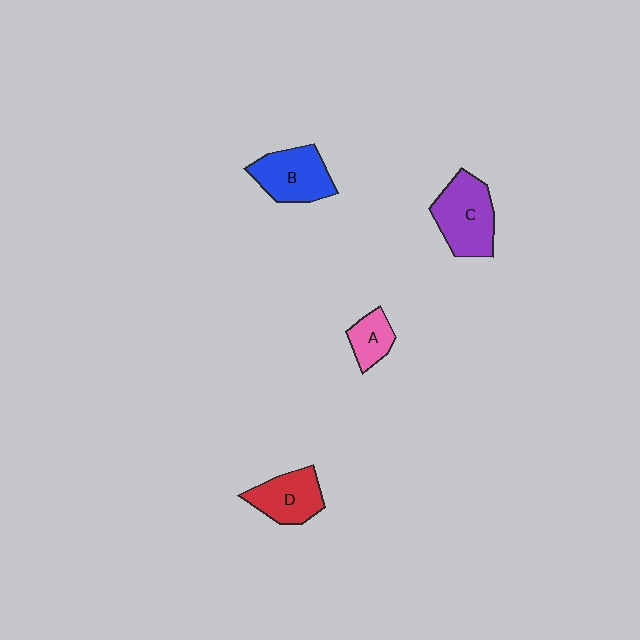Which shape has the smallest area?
Shape A (pink).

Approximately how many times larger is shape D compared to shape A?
Approximately 1.6 times.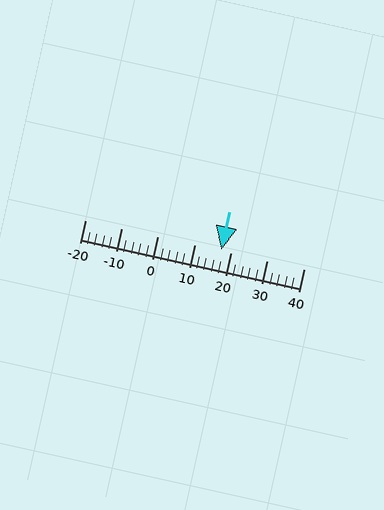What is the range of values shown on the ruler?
The ruler shows values from -20 to 40.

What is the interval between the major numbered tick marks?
The major tick marks are spaced 10 units apart.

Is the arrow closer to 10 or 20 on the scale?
The arrow is closer to 20.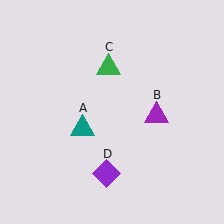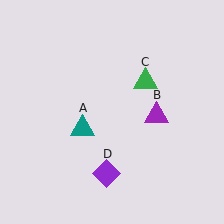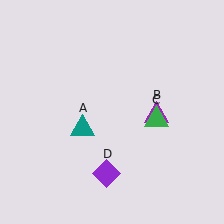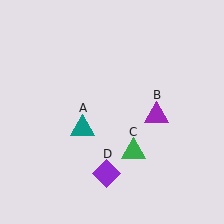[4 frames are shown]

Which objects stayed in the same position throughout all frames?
Teal triangle (object A) and purple triangle (object B) and purple diamond (object D) remained stationary.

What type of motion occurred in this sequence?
The green triangle (object C) rotated clockwise around the center of the scene.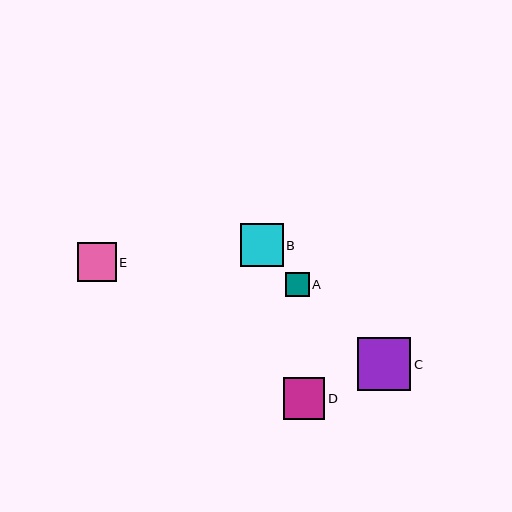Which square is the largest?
Square C is the largest with a size of approximately 53 pixels.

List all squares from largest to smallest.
From largest to smallest: C, B, D, E, A.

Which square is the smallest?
Square A is the smallest with a size of approximately 23 pixels.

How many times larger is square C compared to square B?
Square C is approximately 1.3 times the size of square B.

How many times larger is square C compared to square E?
Square C is approximately 1.4 times the size of square E.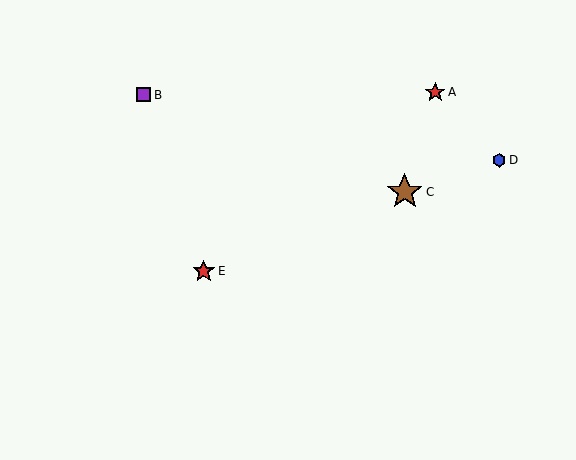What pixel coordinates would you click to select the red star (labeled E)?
Click at (204, 271) to select the red star E.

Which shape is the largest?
The brown star (labeled C) is the largest.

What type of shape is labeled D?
Shape D is a blue hexagon.